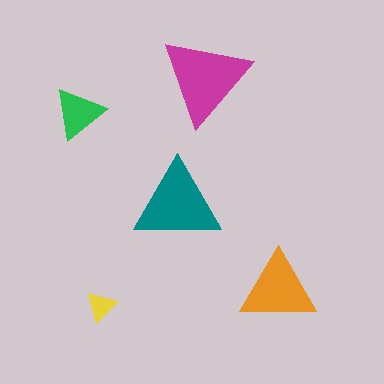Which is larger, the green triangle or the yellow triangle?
The green one.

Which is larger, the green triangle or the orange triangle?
The orange one.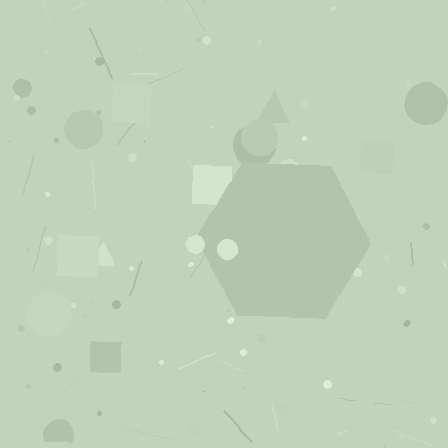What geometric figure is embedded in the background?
A hexagon is embedded in the background.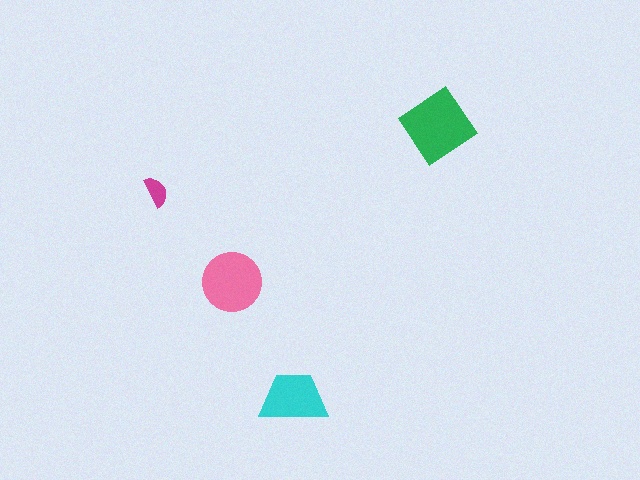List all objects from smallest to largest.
The magenta semicircle, the cyan trapezoid, the pink circle, the green diamond.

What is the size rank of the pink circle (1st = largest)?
2nd.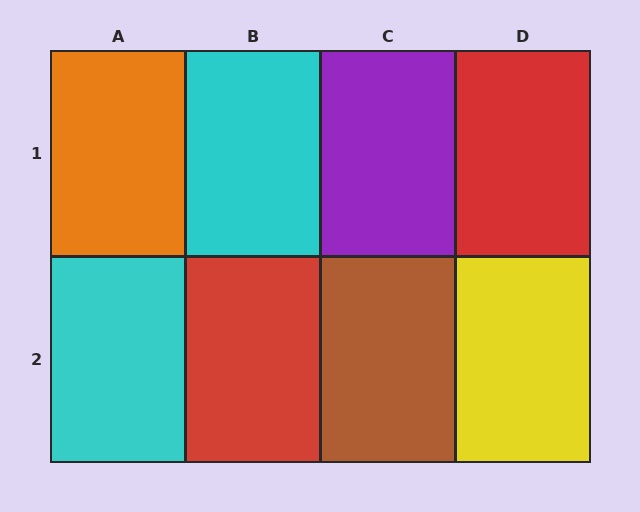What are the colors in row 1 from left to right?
Orange, cyan, purple, red.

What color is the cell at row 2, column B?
Red.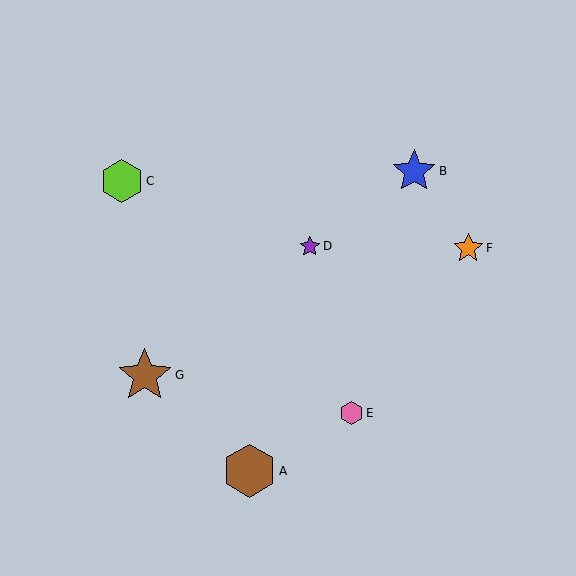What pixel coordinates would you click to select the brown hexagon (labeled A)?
Click at (250, 471) to select the brown hexagon A.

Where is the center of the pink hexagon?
The center of the pink hexagon is at (351, 413).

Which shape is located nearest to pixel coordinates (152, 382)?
The brown star (labeled G) at (145, 375) is nearest to that location.